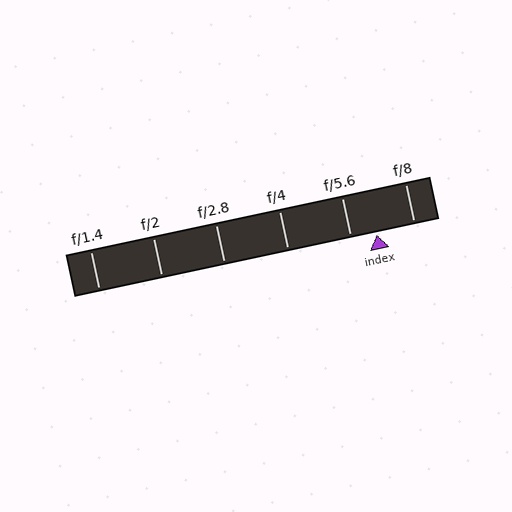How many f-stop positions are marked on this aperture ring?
There are 6 f-stop positions marked.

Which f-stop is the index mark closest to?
The index mark is closest to f/5.6.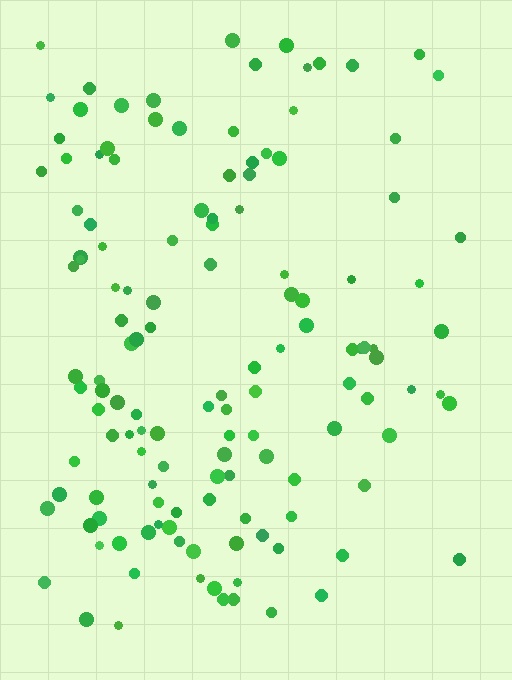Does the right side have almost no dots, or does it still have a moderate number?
Still a moderate number, just noticeably fewer than the left.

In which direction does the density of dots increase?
From right to left, with the left side densest.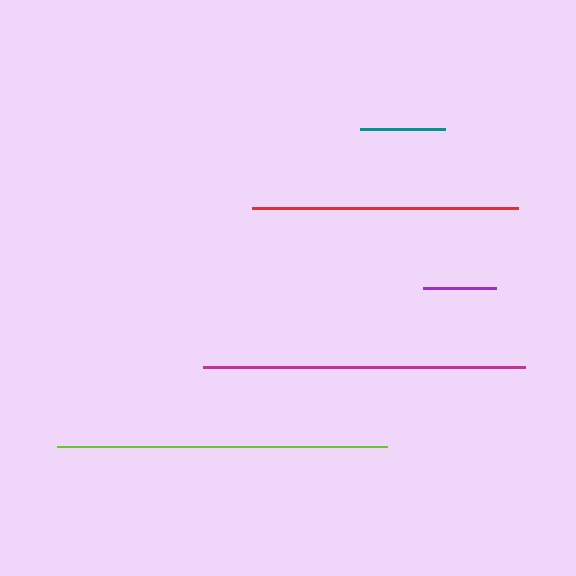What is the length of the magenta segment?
The magenta segment is approximately 322 pixels long.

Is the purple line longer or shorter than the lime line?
The lime line is longer than the purple line.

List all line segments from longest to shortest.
From longest to shortest: lime, magenta, red, teal, purple.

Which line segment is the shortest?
The purple line is the shortest at approximately 74 pixels.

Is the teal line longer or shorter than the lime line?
The lime line is longer than the teal line.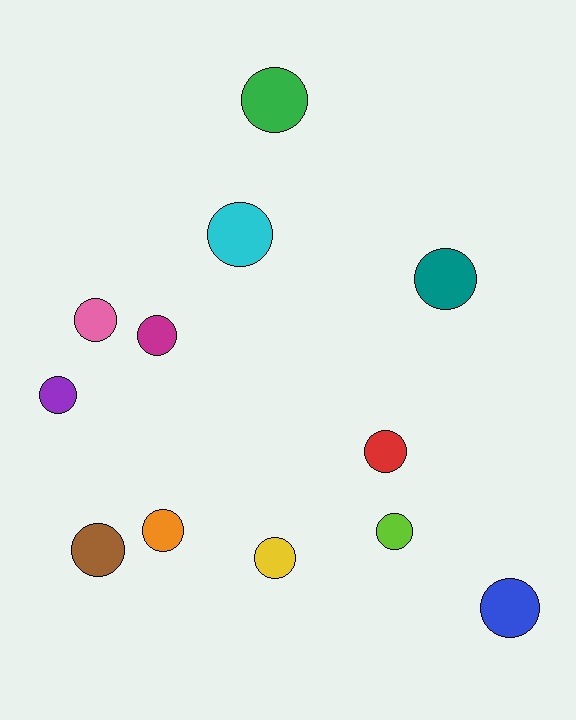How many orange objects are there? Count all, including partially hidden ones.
There is 1 orange object.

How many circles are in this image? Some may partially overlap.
There are 12 circles.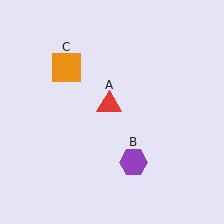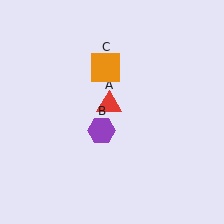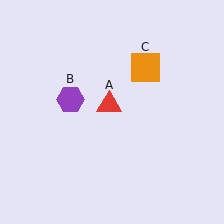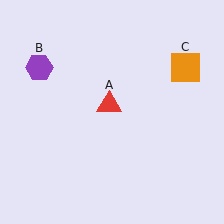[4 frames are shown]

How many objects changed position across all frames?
2 objects changed position: purple hexagon (object B), orange square (object C).